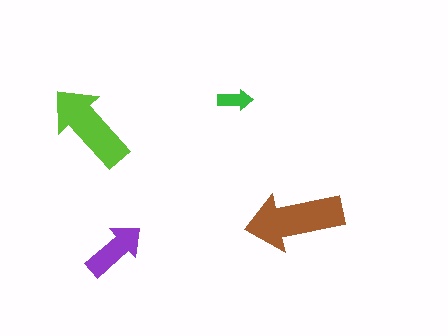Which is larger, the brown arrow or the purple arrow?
The brown one.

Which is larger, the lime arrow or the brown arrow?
The brown one.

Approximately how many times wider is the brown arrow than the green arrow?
About 3 times wider.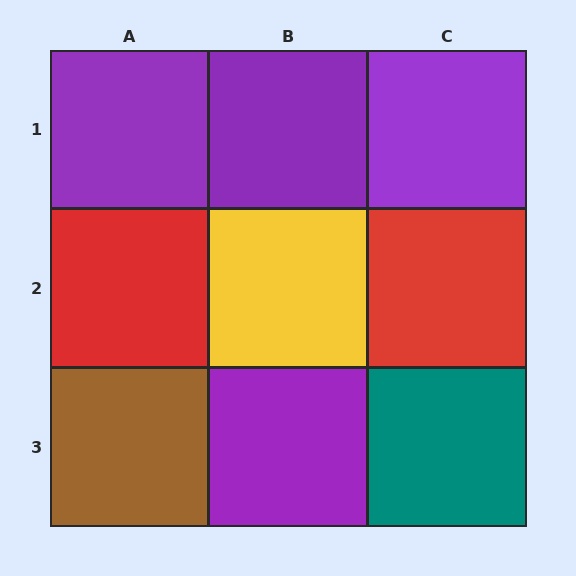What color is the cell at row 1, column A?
Purple.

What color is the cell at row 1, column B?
Purple.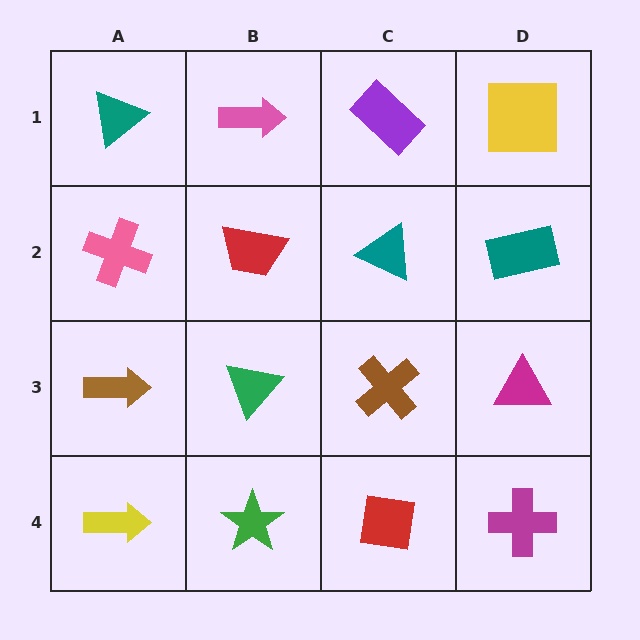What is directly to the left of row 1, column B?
A teal triangle.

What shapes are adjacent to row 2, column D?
A yellow square (row 1, column D), a magenta triangle (row 3, column D), a teal triangle (row 2, column C).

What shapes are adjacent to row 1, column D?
A teal rectangle (row 2, column D), a purple rectangle (row 1, column C).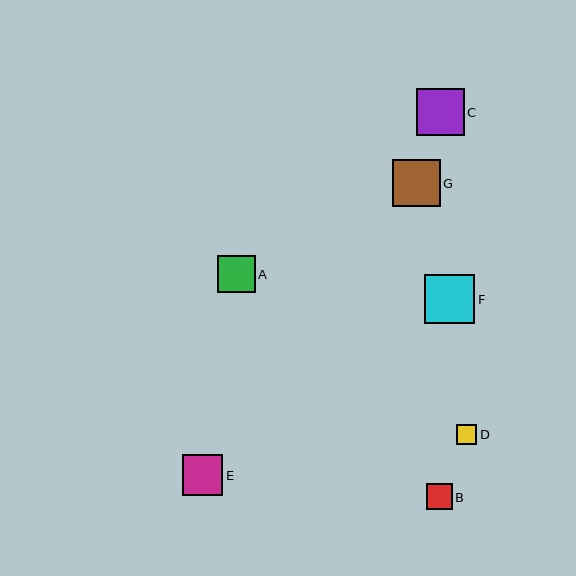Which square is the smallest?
Square D is the smallest with a size of approximately 20 pixels.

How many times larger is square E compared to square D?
Square E is approximately 2.0 times the size of square D.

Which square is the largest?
Square F is the largest with a size of approximately 50 pixels.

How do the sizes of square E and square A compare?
Square E and square A are approximately the same size.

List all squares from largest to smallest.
From largest to smallest: F, C, G, E, A, B, D.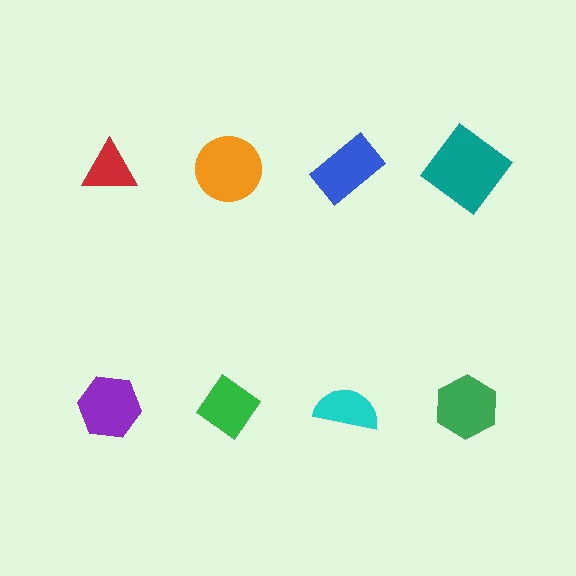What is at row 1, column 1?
A red triangle.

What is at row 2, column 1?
A purple hexagon.